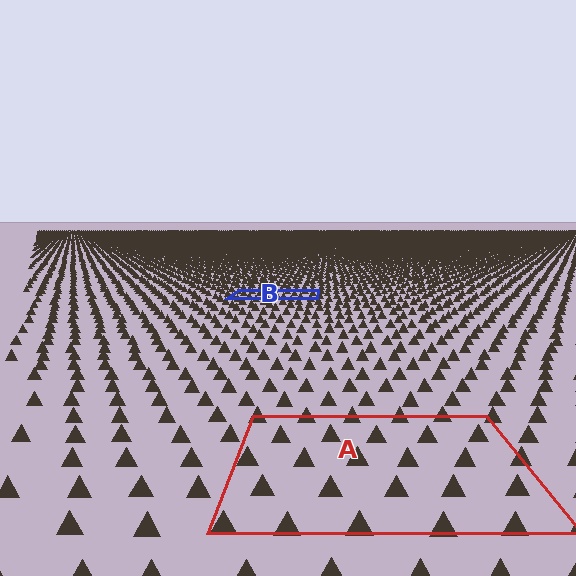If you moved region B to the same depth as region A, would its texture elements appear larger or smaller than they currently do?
They would appear larger. At a closer depth, the same texture elements are projected at a bigger on-screen size.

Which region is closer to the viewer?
Region A is closer. The texture elements there are larger and more spread out.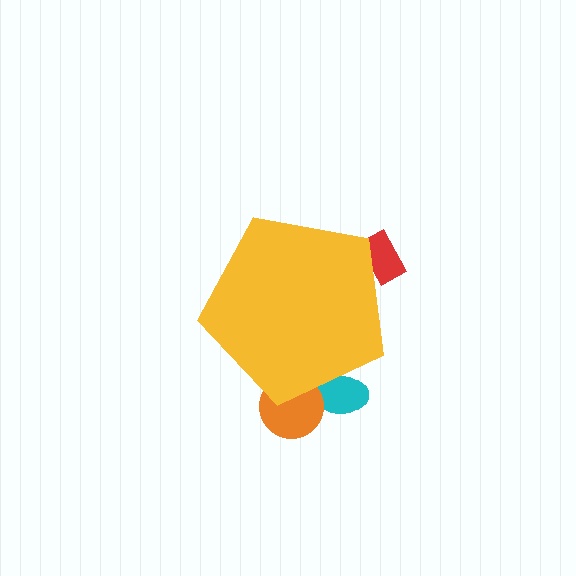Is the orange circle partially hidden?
Yes, the orange circle is partially hidden behind the yellow pentagon.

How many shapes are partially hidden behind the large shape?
3 shapes are partially hidden.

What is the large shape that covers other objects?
A yellow pentagon.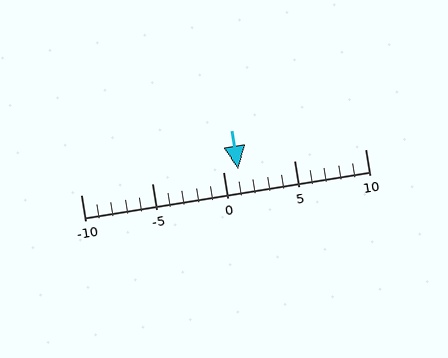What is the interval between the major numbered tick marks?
The major tick marks are spaced 5 units apart.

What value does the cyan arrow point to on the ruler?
The cyan arrow points to approximately 1.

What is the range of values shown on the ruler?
The ruler shows values from -10 to 10.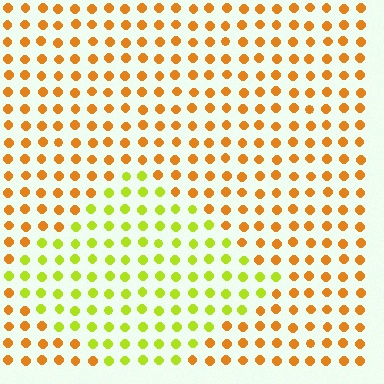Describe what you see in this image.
The image is filled with small orange elements in a uniform arrangement. A diamond-shaped region is visible where the elements are tinted to a slightly different hue, forming a subtle color boundary.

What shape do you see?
I see a diamond.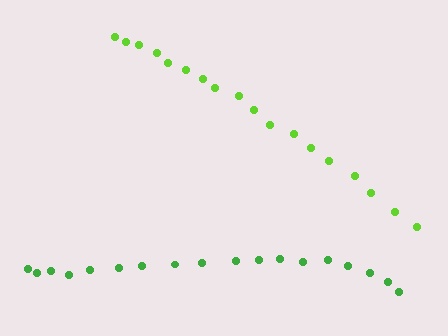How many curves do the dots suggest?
There are 2 distinct paths.